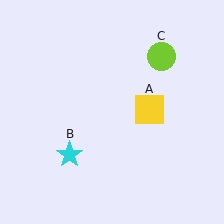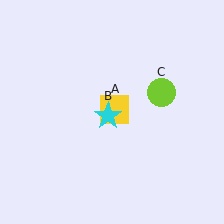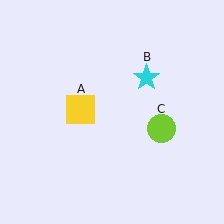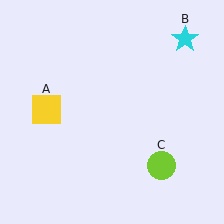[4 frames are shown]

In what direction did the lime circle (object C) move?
The lime circle (object C) moved down.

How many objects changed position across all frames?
3 objects changed position: yellow square (object A), cyan star (object B), lime circle (object C).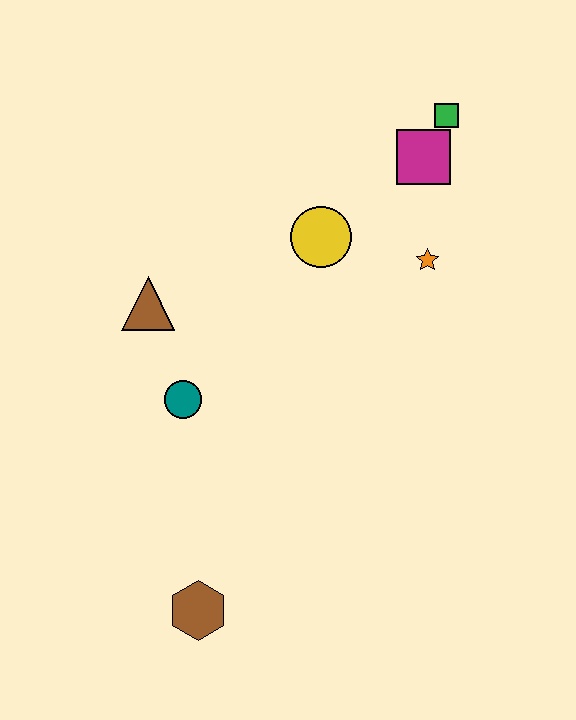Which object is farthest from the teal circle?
The green square is farthest from the teal circle.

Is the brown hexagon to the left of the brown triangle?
No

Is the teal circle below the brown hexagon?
No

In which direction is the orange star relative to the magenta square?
The orange star is below the magenta square.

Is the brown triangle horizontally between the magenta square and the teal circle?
No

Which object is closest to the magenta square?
The green square is closest to the magenta square.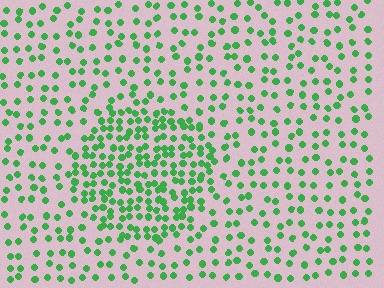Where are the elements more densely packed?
The elements are more densely packed inside the circle boundary.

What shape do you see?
I see a circle.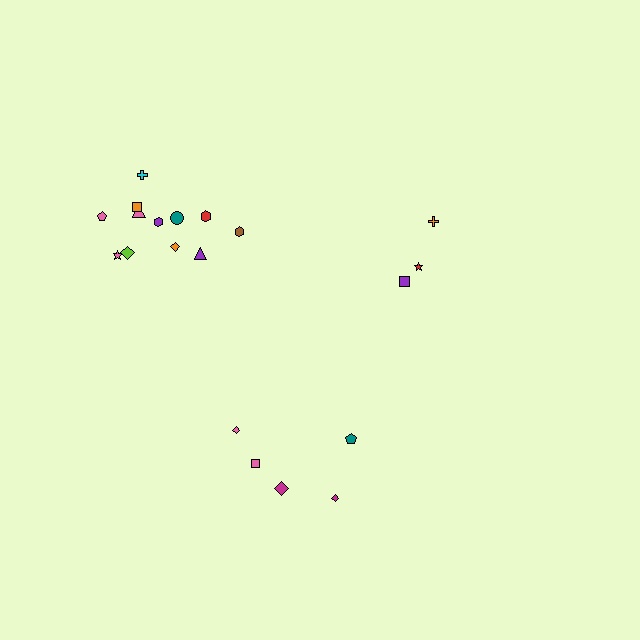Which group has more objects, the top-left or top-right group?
The top-left group.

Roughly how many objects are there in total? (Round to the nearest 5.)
Roughly 20 objects in total.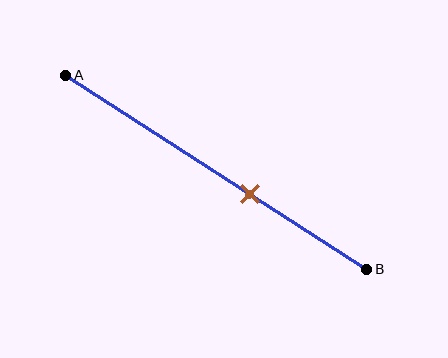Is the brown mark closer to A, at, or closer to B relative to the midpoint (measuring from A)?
The brown mark is closer to point B than the midpoint of segment AB.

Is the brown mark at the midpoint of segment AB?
No, the mark is at about 60% from A, not at the 50% midpoint.